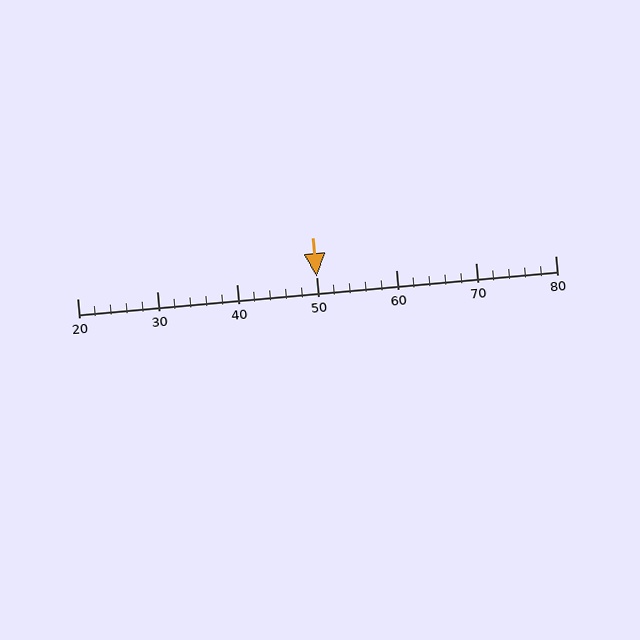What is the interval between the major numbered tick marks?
The major tick marks are spaced 10 units apart.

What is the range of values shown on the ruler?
The ruler shows values from 20 to 80.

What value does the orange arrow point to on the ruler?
The orange arrow points to approximately 50.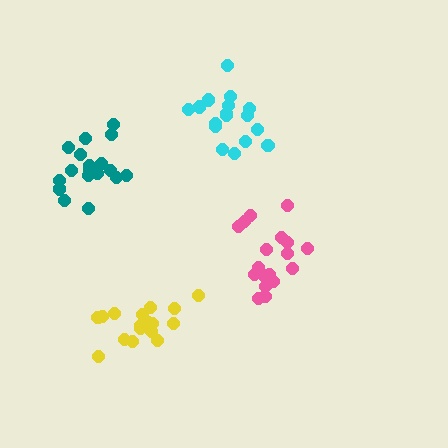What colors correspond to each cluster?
The clusters are colored: yellow, pink, teal, cyan.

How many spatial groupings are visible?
There are 4 spatial groupings.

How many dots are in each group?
Group 1: 17 dots, Group 2: 19 dots, Group 3: 18 dots, Group 4: 17 dots (71 total).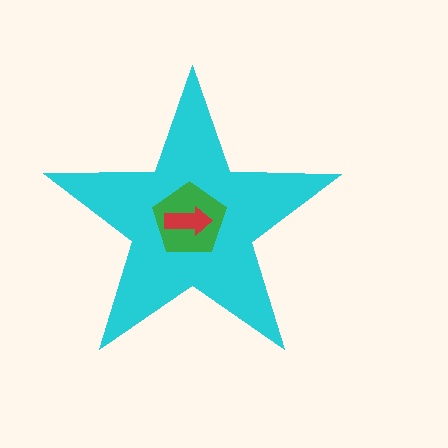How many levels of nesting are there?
3.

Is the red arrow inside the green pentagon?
Yes.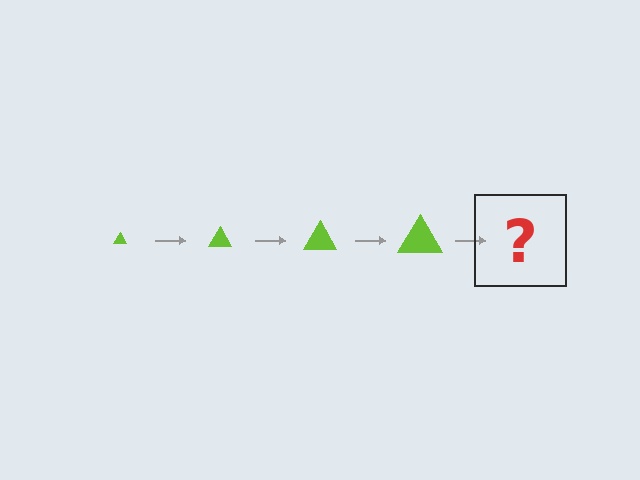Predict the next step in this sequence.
The next step is a lime triangle, larger than the previous one.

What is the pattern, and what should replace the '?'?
The pattern is that the triangle gets progressively larger each step. The '?' should be a lime triangle, larger than the previous one.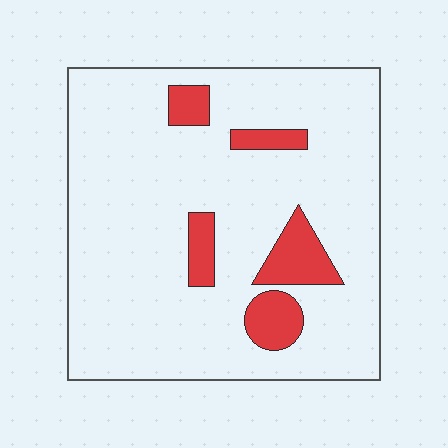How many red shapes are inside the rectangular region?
5.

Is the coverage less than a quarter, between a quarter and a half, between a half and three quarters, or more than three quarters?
Less than a quarter.